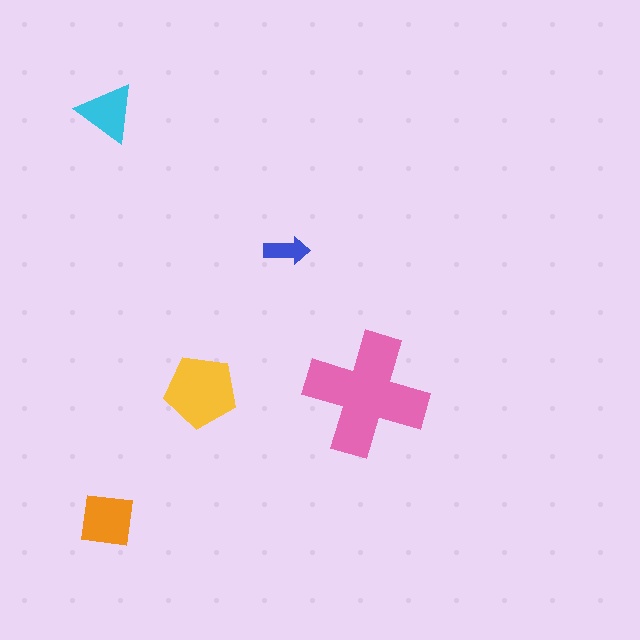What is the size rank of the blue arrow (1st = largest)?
5th.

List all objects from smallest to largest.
The blue arrow, the cyan triangle, the orange square, the yellow pentagon, the pink cross.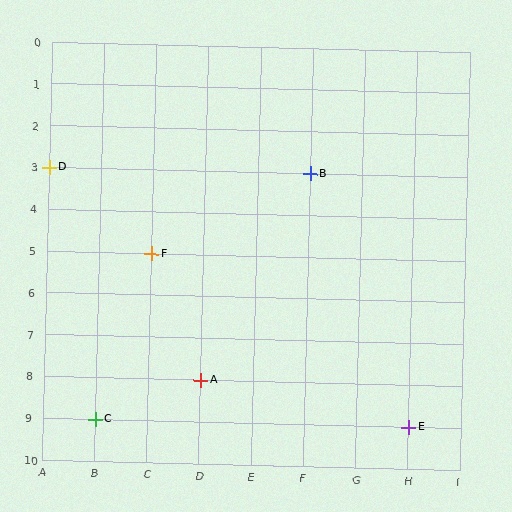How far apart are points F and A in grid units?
Points F and A are 1 column and 3 rows apart (about 3.2 grid units diagonally).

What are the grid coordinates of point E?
Point E is at grid coordinates (H, 9).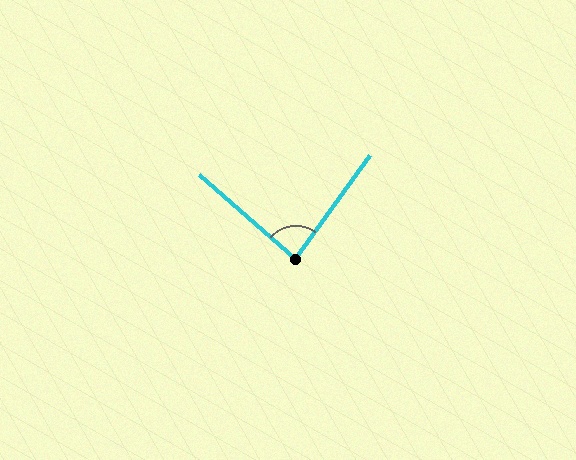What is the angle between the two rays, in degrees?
Approximately 84 degrees.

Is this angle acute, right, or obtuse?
It is acute.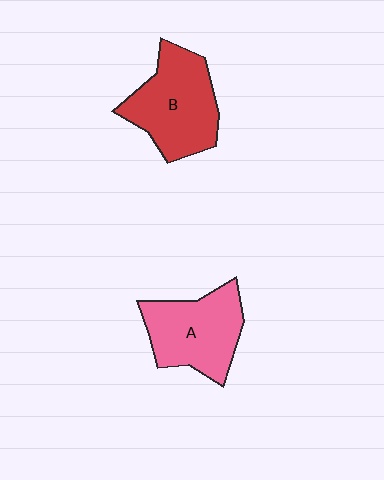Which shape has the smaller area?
Shape A (pink).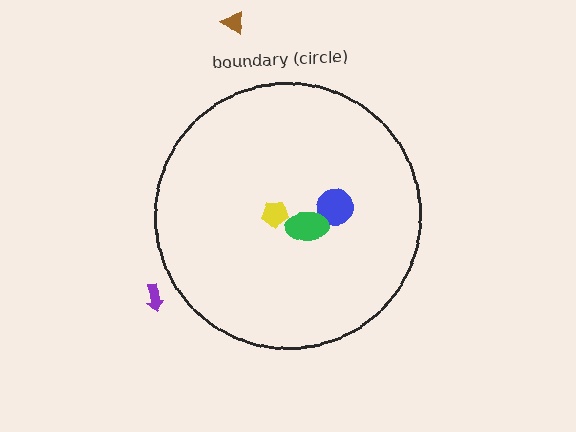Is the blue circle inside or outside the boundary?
Inside.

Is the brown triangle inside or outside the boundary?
Outside.